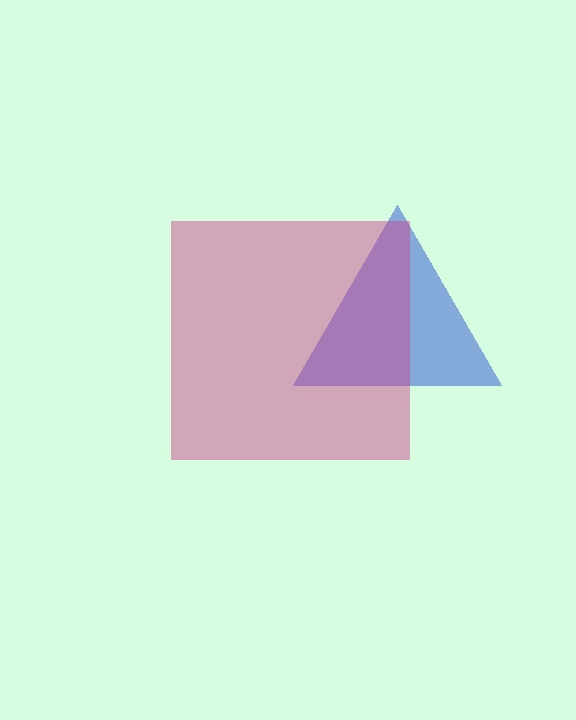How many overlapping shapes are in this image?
There are 2 overlapping shapes in the image.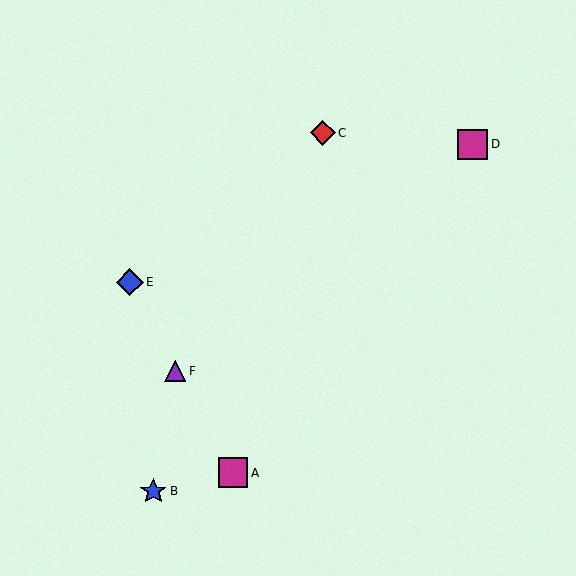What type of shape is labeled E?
Shape E is a blue diamond.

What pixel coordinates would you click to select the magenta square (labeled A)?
Click at (233, 473) to select the magenta square A.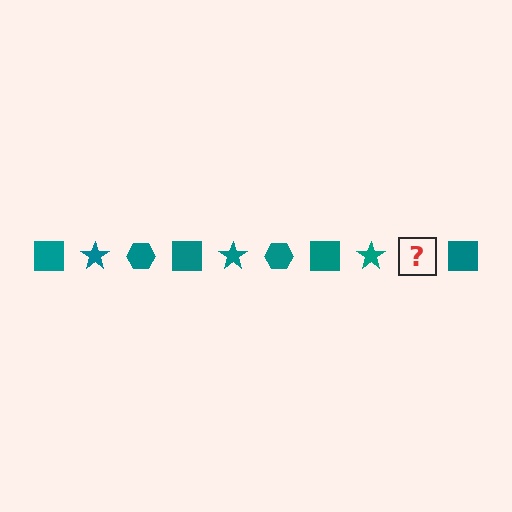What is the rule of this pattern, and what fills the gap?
The rule is that the pattern cycles through square, star, hexagon shapes in teal. The gap should be filled with a teal hexagon.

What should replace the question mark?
The question mark should be replaced with a teal hexagon.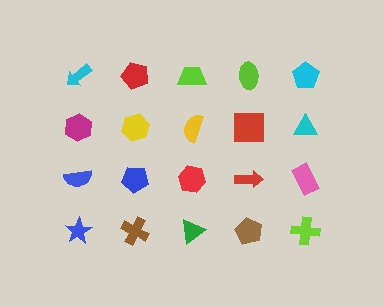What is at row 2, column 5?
A cyan triangle.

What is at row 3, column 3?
A red hexagon.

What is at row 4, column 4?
A brown pentagon.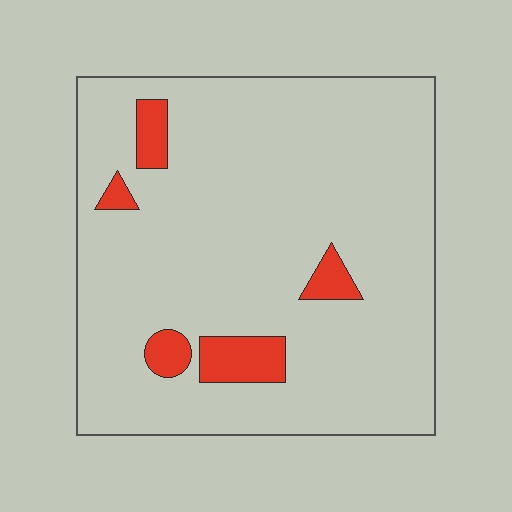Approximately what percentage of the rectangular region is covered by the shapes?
Approximately 10%.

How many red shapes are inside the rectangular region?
5.